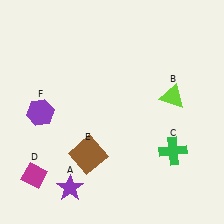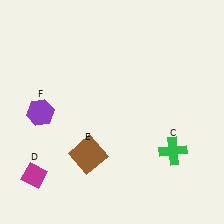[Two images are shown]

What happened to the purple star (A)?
The purple star (A) was removed in Image 2. It was in the bottom-left area of Image 1.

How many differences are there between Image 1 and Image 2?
There are 2 differences between the two images.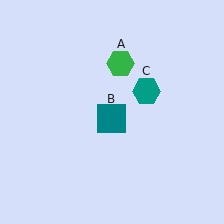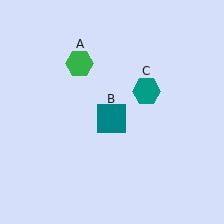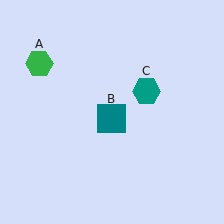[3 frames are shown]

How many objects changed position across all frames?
1 object changed position: green hexagon (object A).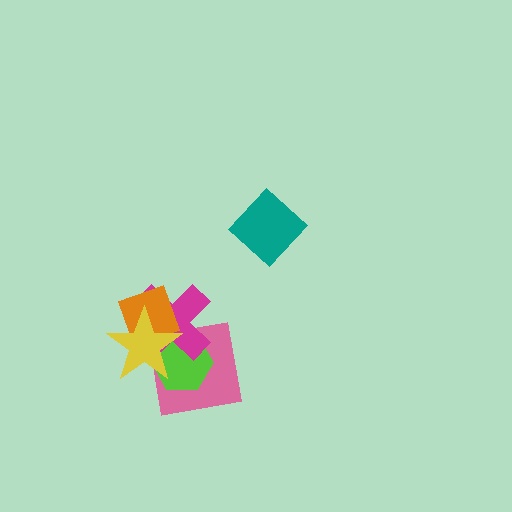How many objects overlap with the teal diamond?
0 objects overlap with the teal diamond.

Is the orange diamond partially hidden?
Yes, it is partially covered by another shape.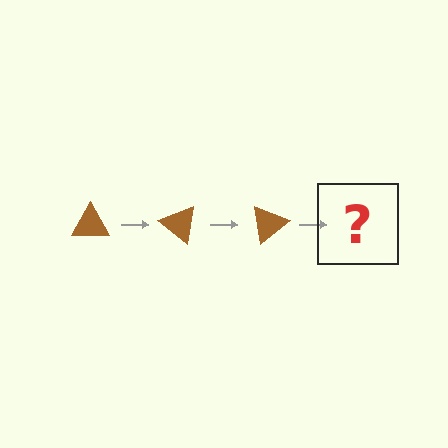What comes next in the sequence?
The next element should be a brown triangle rotated 120 degrees.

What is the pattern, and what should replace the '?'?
The pattern is that the triangle rotates 40 degrees each step. The '?' should be a brown triangle rotated 120 degrees.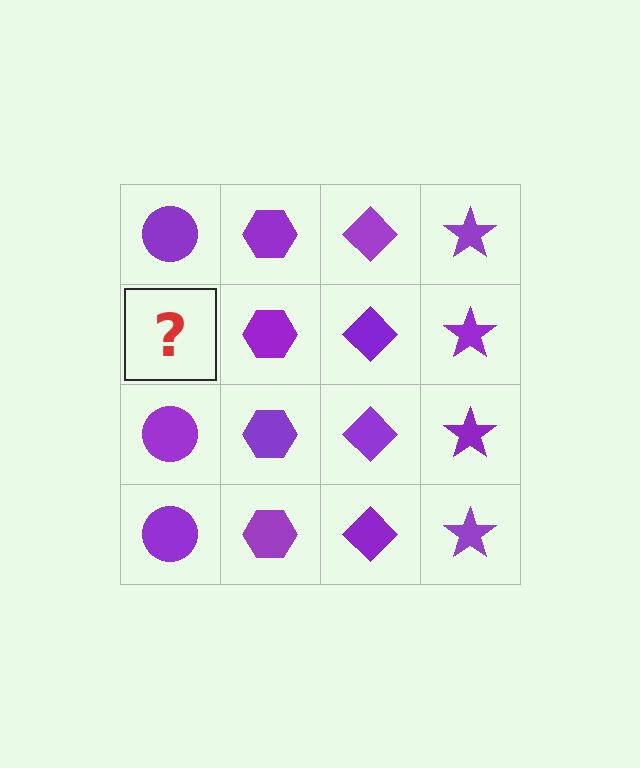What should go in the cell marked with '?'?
The missing cell should contain a purple circle.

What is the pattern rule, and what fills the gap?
The rule is that each column has a consistent shape. The gap should be filled with a purple circle.